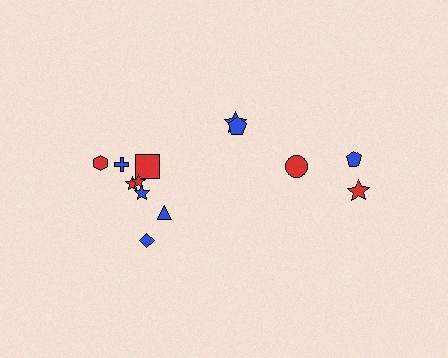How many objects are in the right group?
There are 5 objects.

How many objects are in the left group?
There are 8 objects.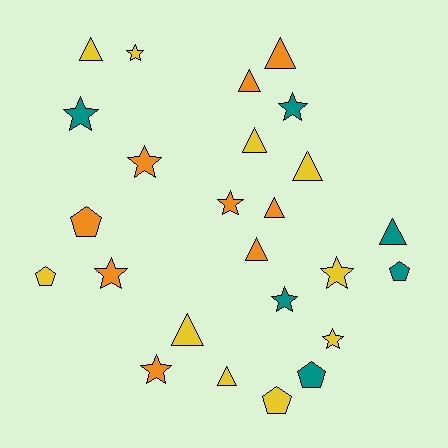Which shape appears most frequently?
Star, with 10 objects.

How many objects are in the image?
There are 25 objects.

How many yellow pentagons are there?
There are 2 yellow pentagons.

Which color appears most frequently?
Yellow, with 10 objects.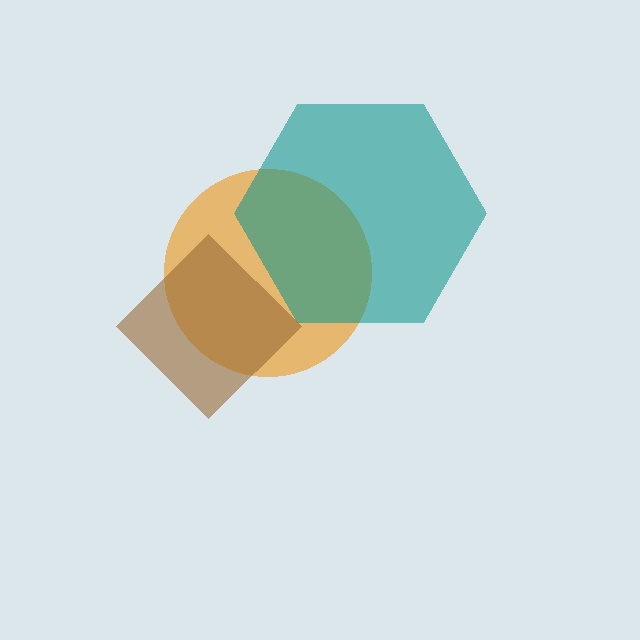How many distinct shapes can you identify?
There are 3 distinct shapes: an orange circle, a teal hexagon, a brown diamond.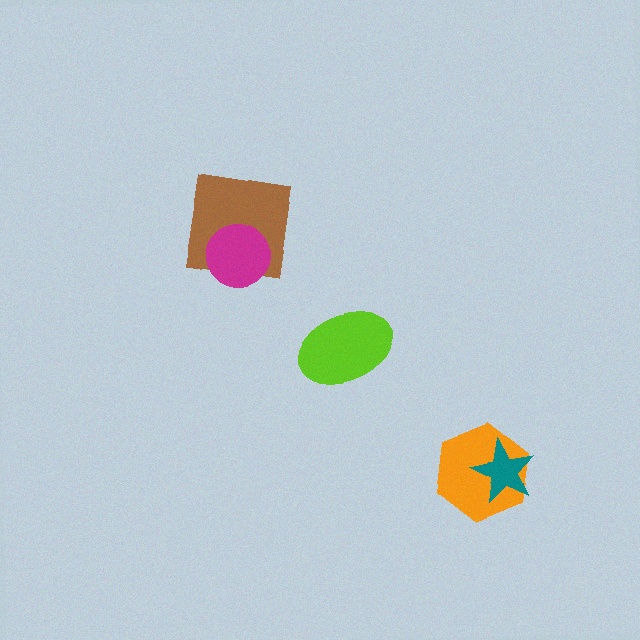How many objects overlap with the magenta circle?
1 object overlaps with the magenta circle.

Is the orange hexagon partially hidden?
Yes, it is partially covered by another shape.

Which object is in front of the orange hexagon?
The teal star is in front of the orange hexagon.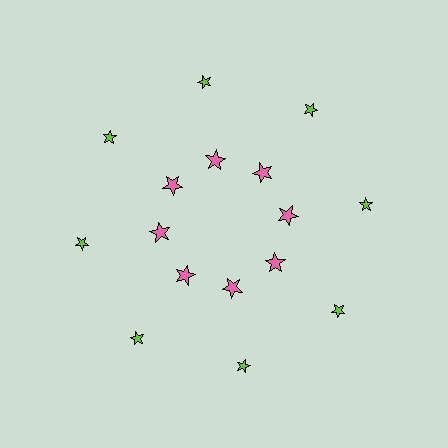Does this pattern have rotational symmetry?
Yes, this pattern has 8-fold rotational symmetry. It looks the same after rotating 45 degrees around the center.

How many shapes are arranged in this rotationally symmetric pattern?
There are 16 shapes, arranged in 8 groups of 2.